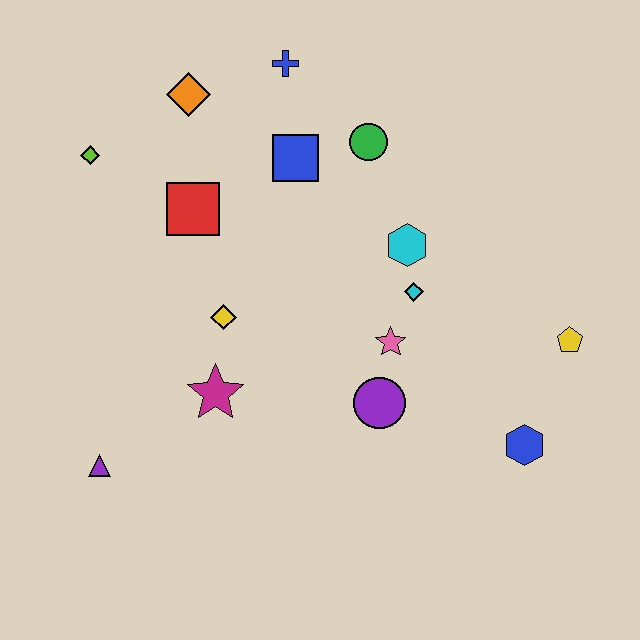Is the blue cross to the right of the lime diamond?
Yes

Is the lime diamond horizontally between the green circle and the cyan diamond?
No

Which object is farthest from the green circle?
The purple triangle is farthest from the green circle.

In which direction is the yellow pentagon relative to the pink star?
The yellow pentagon is to the right of the pink star.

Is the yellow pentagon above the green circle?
No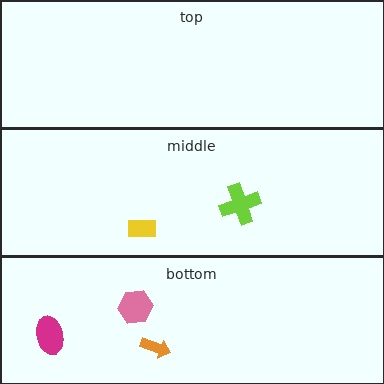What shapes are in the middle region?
The lime cross, the yellow rectangle.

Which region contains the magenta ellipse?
The bottom region.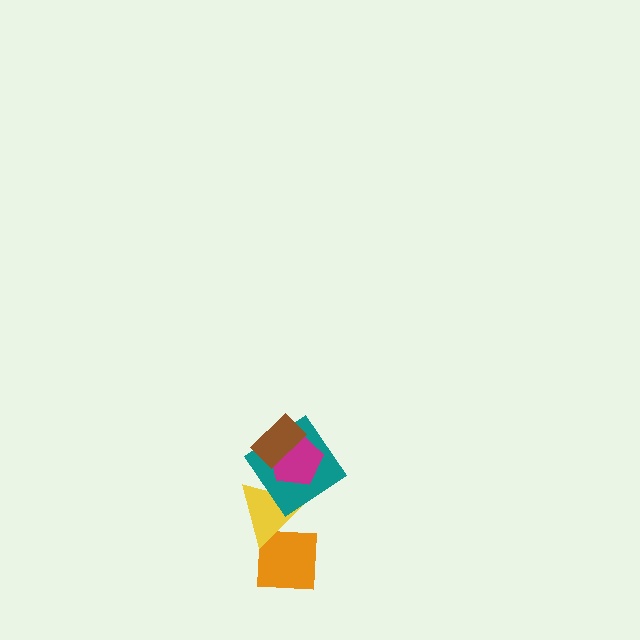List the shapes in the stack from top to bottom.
From top to bottom: the brown rectangle, the magenta pentagon, the teal diamond, the yellow triangle, the orange square.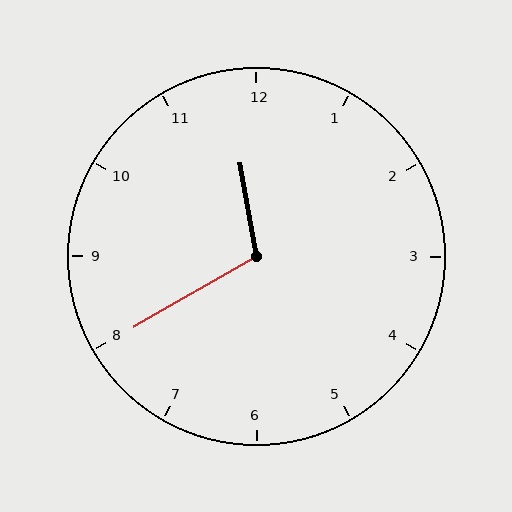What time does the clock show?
11:40.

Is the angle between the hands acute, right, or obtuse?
It is obtuse.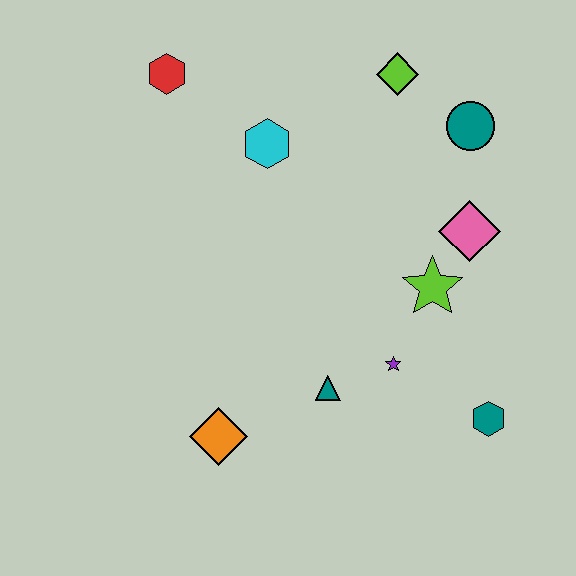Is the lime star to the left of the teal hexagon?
Yes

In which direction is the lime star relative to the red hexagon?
The lime star is to the right of the red hexagon.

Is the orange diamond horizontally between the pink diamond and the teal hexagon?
No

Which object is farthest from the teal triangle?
The red hexagon is farthest from the teal triangle.